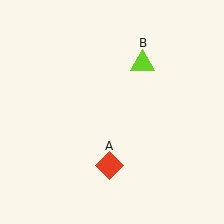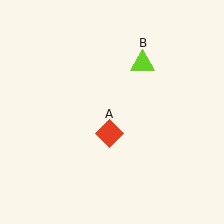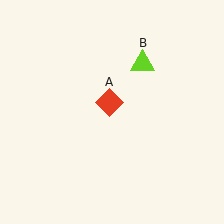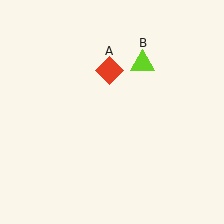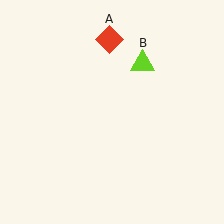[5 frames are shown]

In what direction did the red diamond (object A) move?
The red diamond (object A) moved up.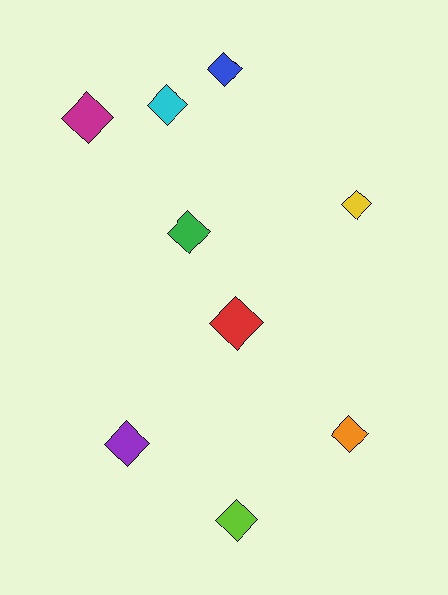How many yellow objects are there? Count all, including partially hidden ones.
There is 1 yellow object.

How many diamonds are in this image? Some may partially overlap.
There are 9 diamonds.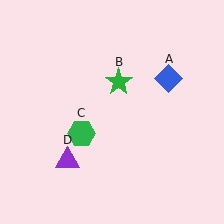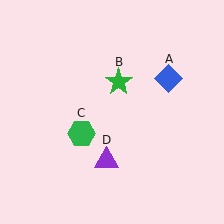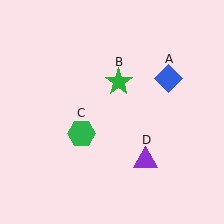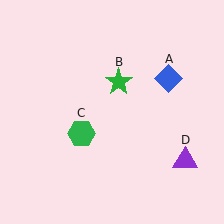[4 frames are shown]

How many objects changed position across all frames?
1 object changed position: purple triangle (object D).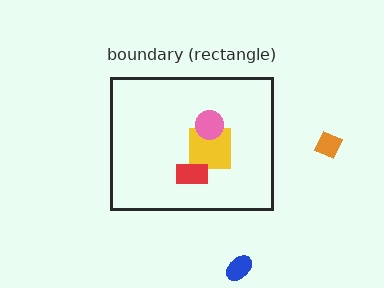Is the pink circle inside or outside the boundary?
Inside.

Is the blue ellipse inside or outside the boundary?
Outside.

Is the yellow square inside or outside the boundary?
Inside.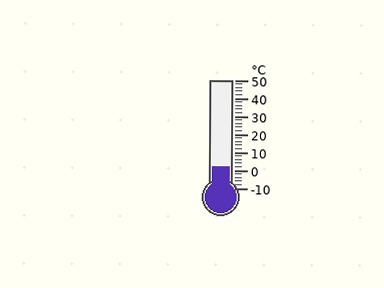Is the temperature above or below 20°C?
The temperature is below 20°C.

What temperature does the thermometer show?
The thermometer shows approximately 2°C.